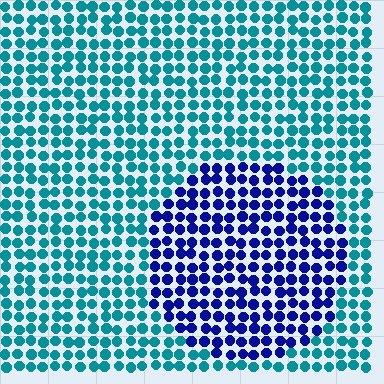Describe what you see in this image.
The image is filled with small teal elements in a uniform arrangement. A circle-shaped region is visible where the elements are tinted to a slightly different hue, forming a subtle color boundary.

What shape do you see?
I see a circle.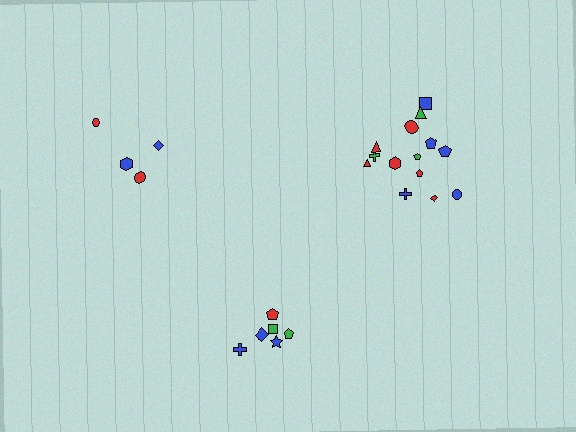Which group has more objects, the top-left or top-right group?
The top-right group.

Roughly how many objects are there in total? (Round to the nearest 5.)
Roughly 25 objects in total.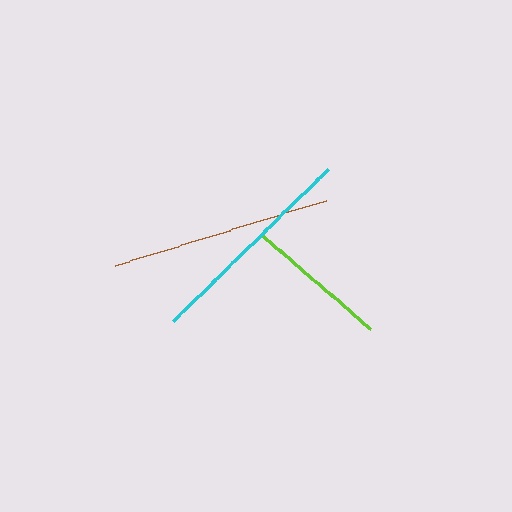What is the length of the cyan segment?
The cyan segment is approximately 218 pixels long.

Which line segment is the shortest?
The lime line is the shortest at approximately 142 pixels.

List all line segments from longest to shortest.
From longest to shortest: brown, cyan, lime.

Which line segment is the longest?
The brown line is the longest at approximately 221 pixels.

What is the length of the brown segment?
The brown segment is approximately 221 pixels long.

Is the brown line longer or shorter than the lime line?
The brown line is longer than the lime line.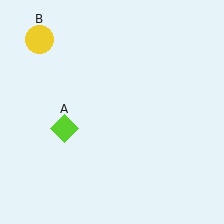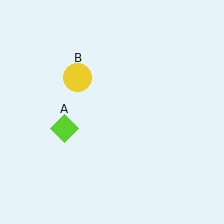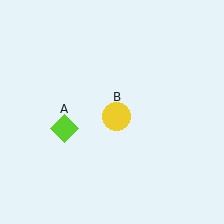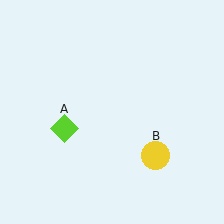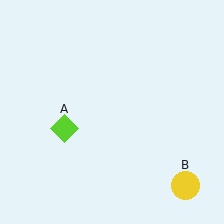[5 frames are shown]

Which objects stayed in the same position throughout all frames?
Lime diamond (object A) remained stationary.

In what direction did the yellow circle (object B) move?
The yellow circle (object B) moved down and to the right.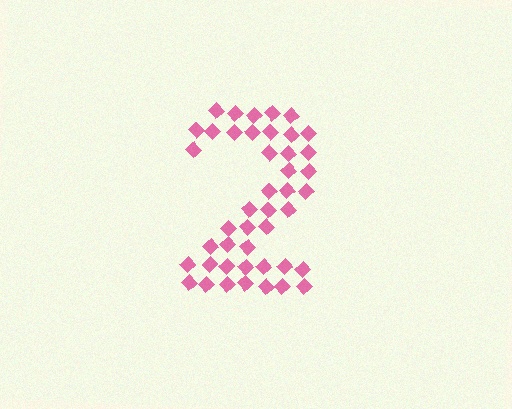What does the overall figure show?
The overall figure shows the digit 2.